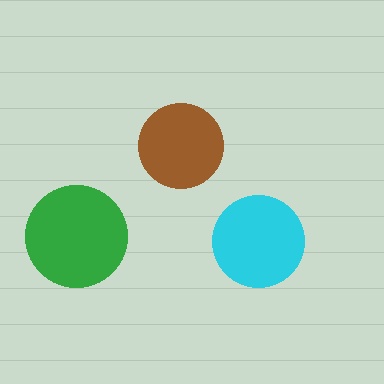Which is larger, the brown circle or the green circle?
The green one.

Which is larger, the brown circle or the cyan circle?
The cyan one.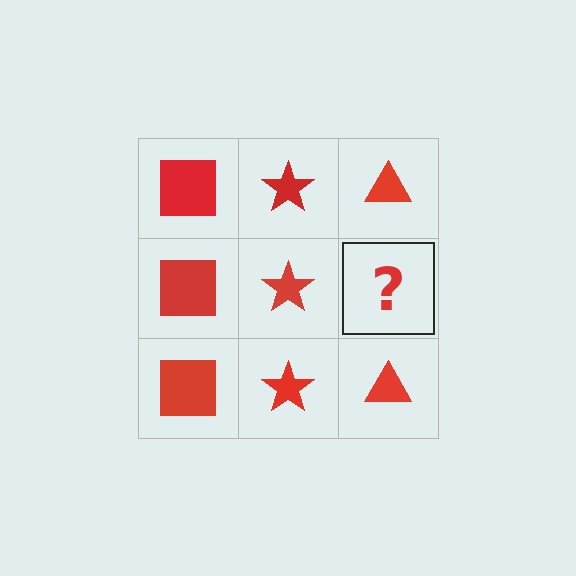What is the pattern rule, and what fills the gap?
The rule is that each column has a consistent shape. The gap should be filled with a red triangle.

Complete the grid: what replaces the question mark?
The question mark should be replaced with a red triangle.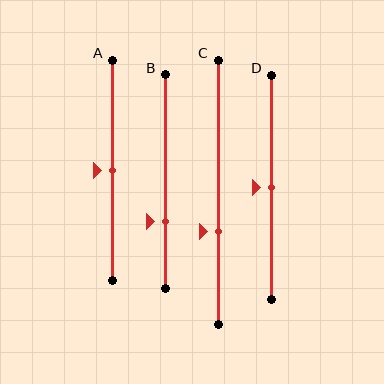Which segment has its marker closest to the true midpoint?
Segment A has its marker closest to the true midpoint.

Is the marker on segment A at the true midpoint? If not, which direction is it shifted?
Yes, the marker on segment A is at the true midpoint.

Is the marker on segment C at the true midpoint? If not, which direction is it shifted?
No, the marker on segment C is shifted downward by about 15% of the segment length.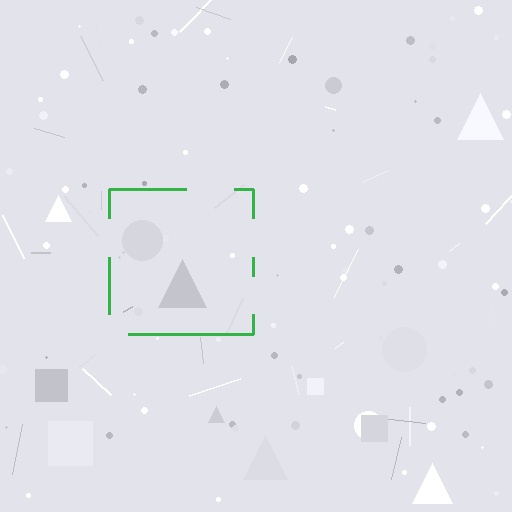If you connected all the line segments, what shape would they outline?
They would outline a square.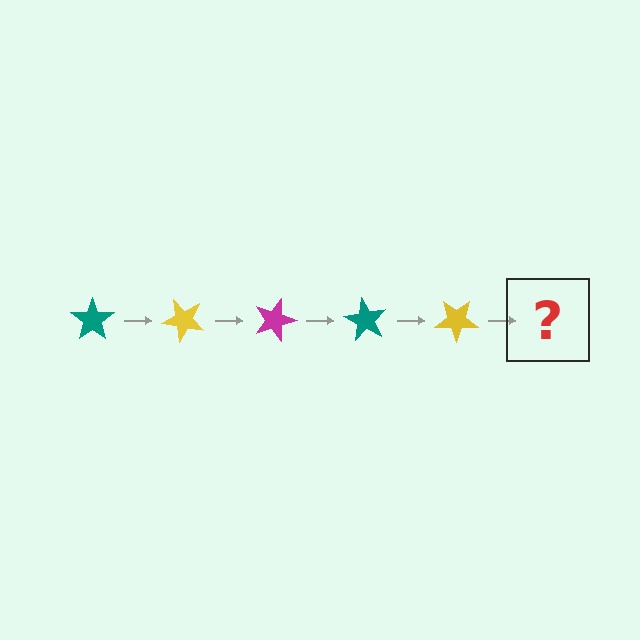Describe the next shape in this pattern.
It should be a magenta star, rotated 225 degrees from the start.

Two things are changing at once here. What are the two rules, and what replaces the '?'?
The two rules are that it rotates 45 degrees each step and the color cycles through teal, yellow, and magenta. The '?' should be a magenta star, rotated 225 degrees from the start.